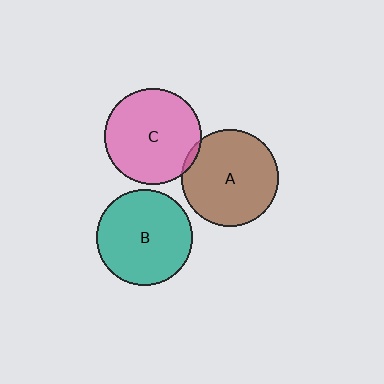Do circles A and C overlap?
Yes.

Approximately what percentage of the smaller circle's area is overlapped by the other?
Approximately 5%.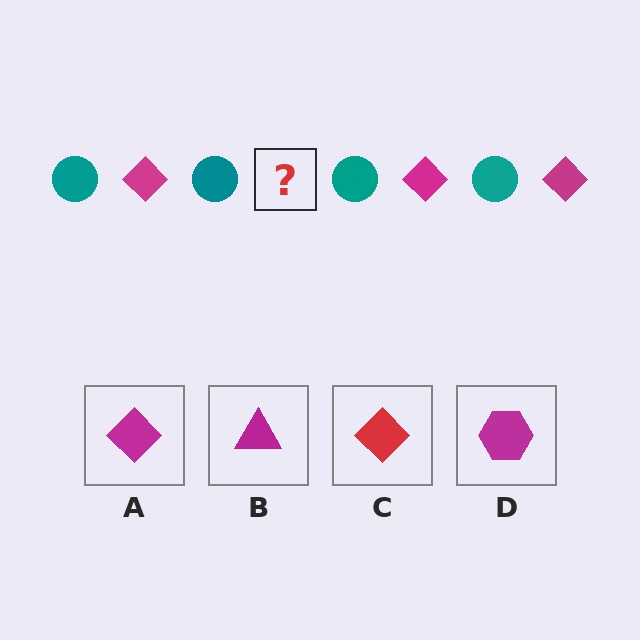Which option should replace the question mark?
Option A.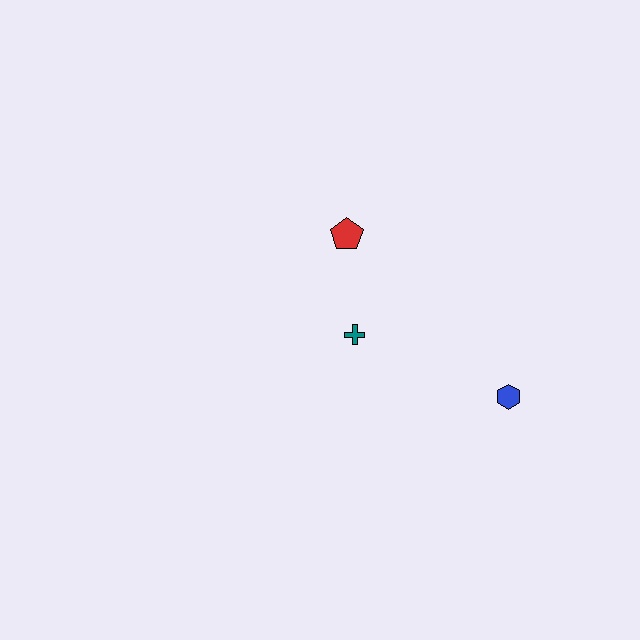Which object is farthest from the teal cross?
The blue hexagon is farthest from the teal cross.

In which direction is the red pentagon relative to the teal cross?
The red pentagon is above the teal cross.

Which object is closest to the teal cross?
The red pentagon is closest to the teal cross.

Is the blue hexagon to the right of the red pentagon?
Yes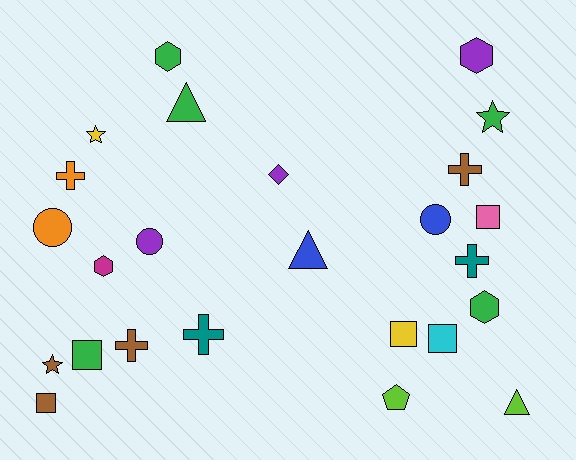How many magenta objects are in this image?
There is 1 magenta object.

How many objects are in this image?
There are 25 objects.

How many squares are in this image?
There are 5 squares.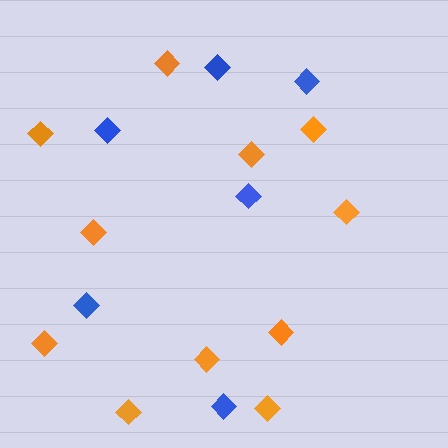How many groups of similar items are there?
There are 2 groups: one group of orange diamonds (11) and one group of blue diamonds (6).